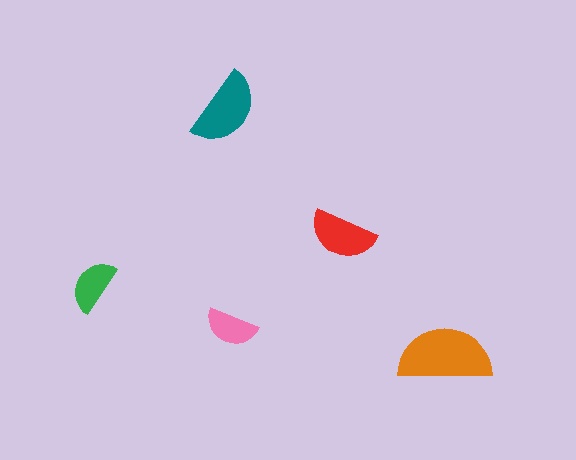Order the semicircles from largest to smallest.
the orange one, the teal one, the red one, the green one, the pink one.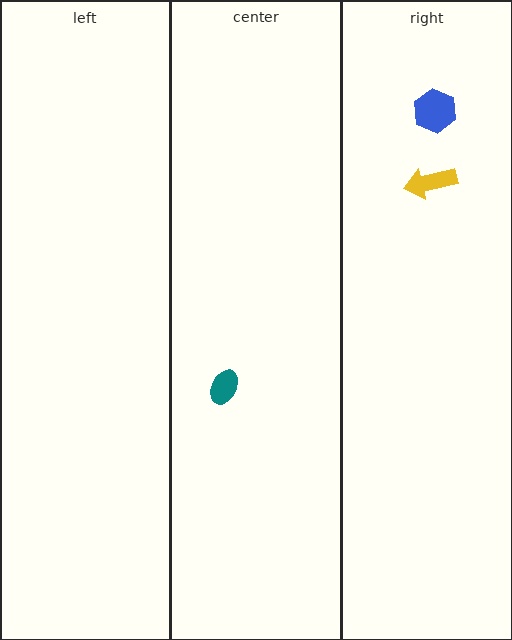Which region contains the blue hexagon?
The right region.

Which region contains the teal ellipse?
The center region.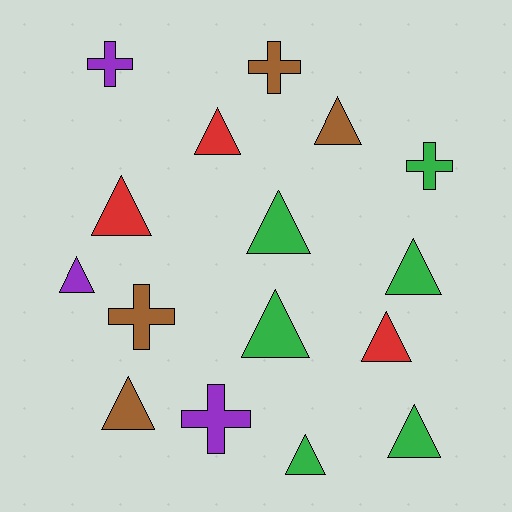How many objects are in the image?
There are 16 objects.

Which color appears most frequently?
Green, with 6 objects.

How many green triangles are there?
There are 5 green triangles.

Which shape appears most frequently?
Triangle, with 11 objects.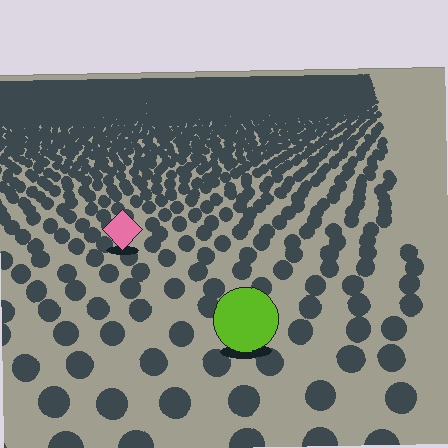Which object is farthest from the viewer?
The pink diamond is farthest from the viewer. It appears smaller and the ground texture around it is denser.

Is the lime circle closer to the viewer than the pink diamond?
Yes. The lime circle is closer — you can tell from the texture gradient: the ground texture is coarser near it.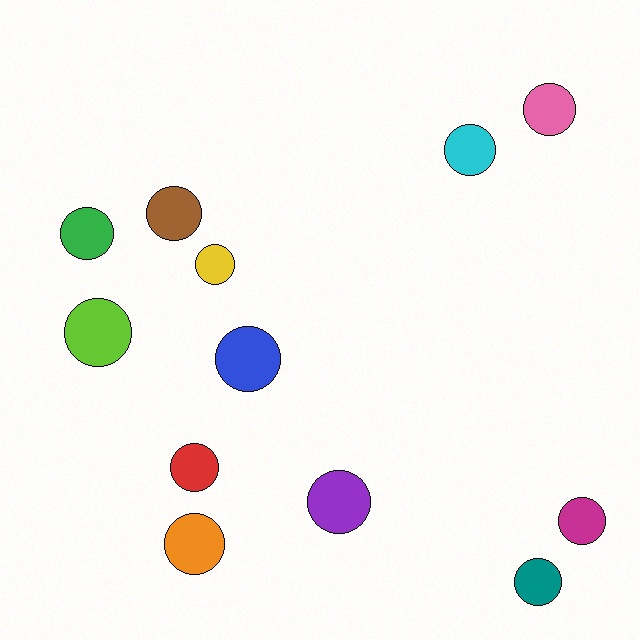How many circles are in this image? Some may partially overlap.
There are 12 circles.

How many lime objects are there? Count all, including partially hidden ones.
There is 1 lime object.